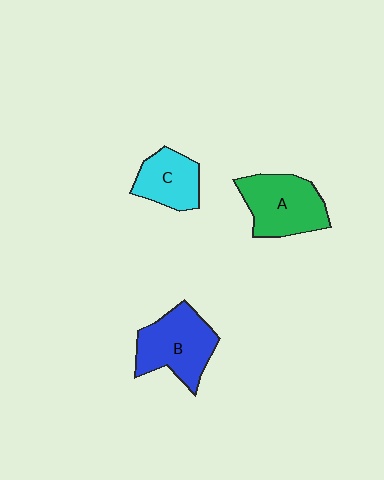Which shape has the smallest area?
Shape C (cyan).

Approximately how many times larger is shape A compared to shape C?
Approximately 1.4 times.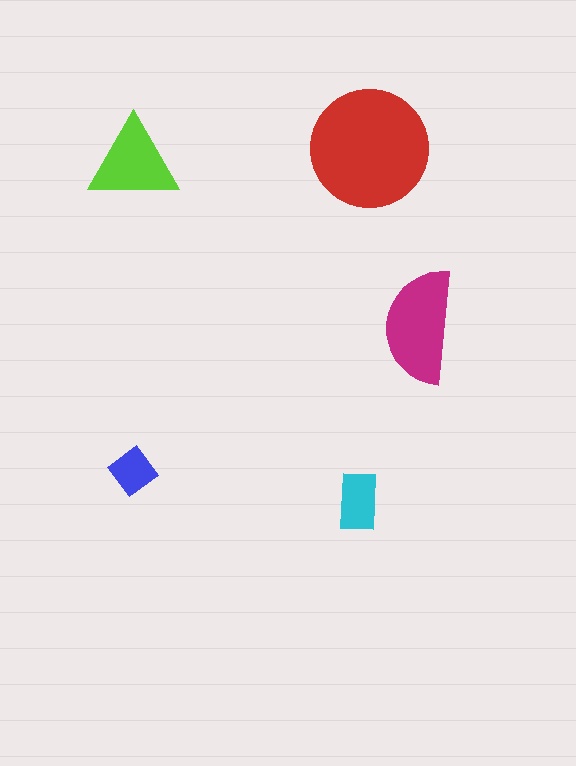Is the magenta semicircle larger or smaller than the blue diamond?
Larger.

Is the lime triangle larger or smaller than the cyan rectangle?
Larger.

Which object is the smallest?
The blue diamond.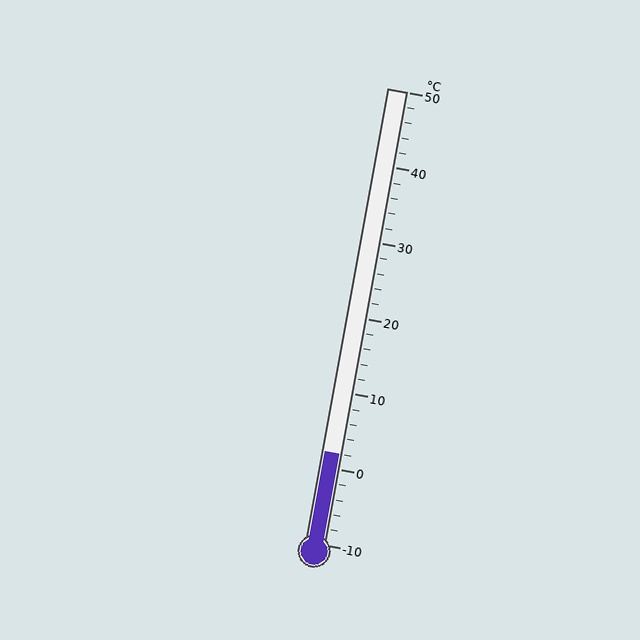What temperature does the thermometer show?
The thermometer shows approximately 2°C.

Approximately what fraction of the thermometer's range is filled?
The thermometer is filled to approximately 20% of its range.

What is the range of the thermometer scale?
The thermometer scale ranges from -10°C to 50°C.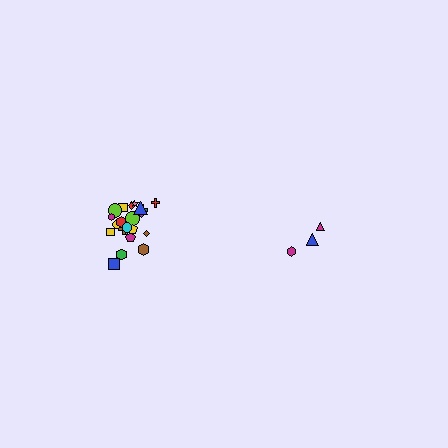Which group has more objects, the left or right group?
The left group.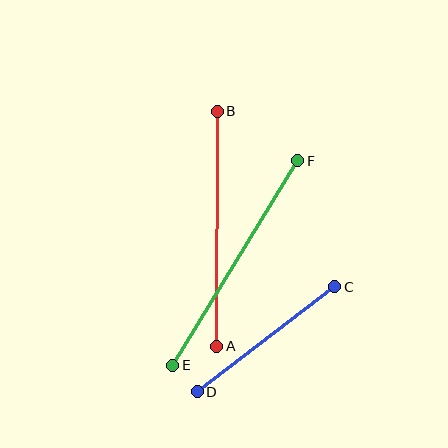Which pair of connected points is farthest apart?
Points E and F are farthest apart.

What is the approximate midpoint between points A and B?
The midpoint is at approximately (217, 229) pixels.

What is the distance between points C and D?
The distance is approximately 173 pixels.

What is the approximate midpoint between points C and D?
The midpoint is at approximately (266, 339) pixels.